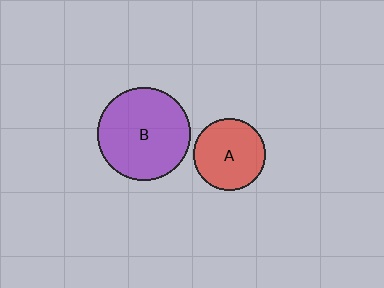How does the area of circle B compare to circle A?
Approximately 1.7 times.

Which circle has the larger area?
Circle B (purple).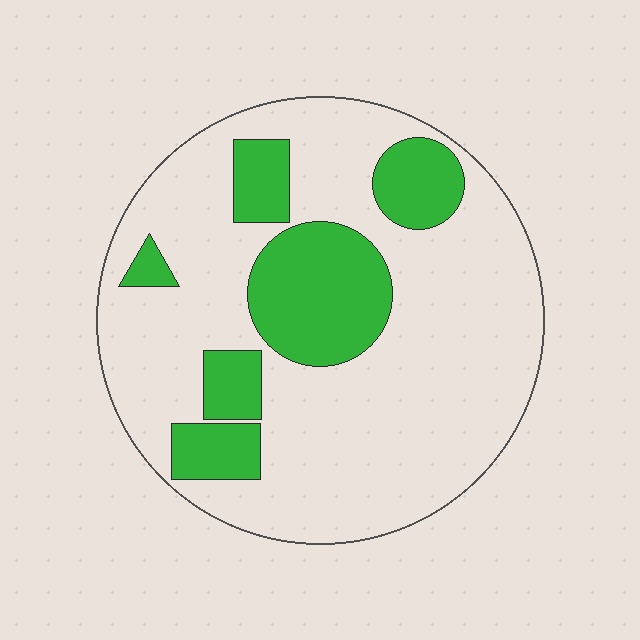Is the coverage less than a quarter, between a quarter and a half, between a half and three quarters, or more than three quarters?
Less than a quarter.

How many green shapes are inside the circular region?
6.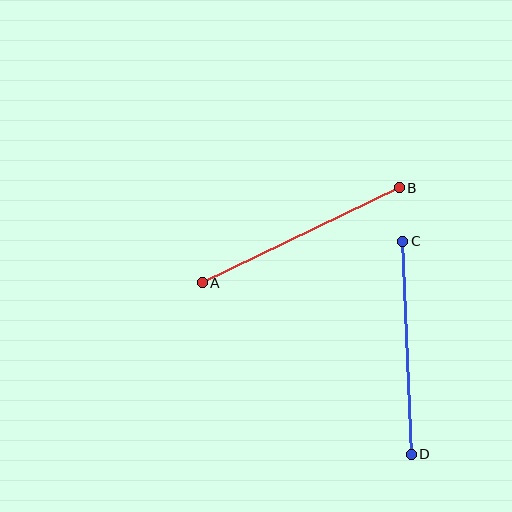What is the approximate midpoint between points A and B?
The midpoint is at approximately (301, 235) pixels.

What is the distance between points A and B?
The distance is approximately 219 pixels.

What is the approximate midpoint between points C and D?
The midpoint is at approximately (407, 348) pixels.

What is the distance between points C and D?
The distance is approximately 213 pixels.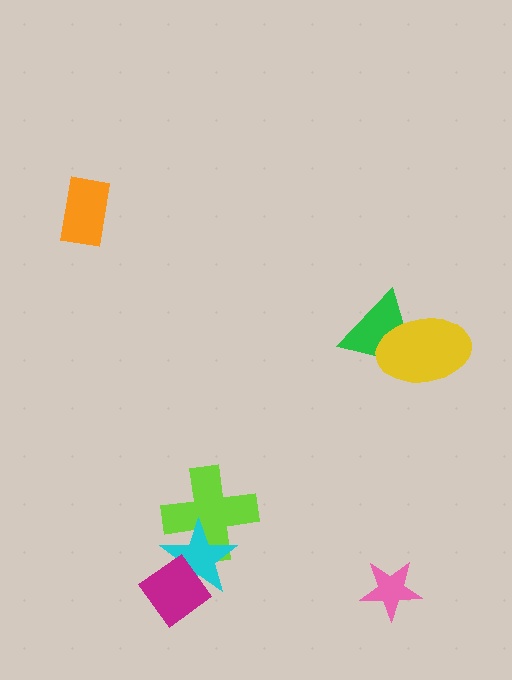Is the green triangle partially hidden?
Yes, it is partially covered by another shape.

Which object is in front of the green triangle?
The yellow ellipse is in front of the green triangle.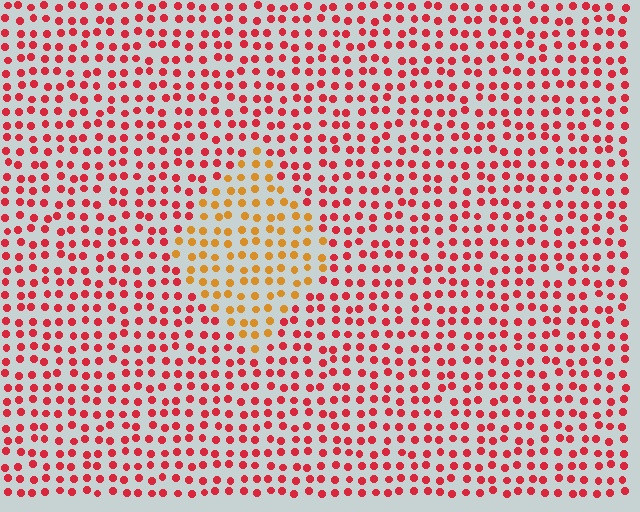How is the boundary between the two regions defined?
The boundary is defined purely by a slight shift in hue (about 43 degrees). Spacing, size, and orientation are identical on both sides.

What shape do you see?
I see a diamond.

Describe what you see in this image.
The image is filled with small red elements in a uniform arrangement. A diamond-shaped region is visible where the elements are tinted to a slightly different hue, forming a subtle color boundary.